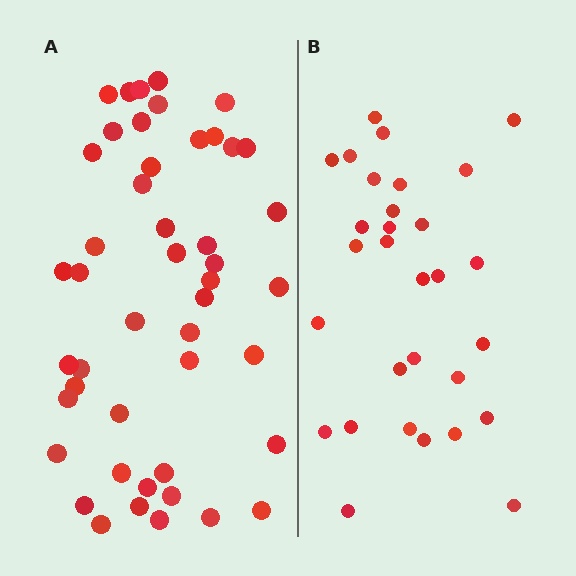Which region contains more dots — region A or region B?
Region A (the left region) has more dots.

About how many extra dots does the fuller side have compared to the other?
Region A has approximately 15 more dots than region B.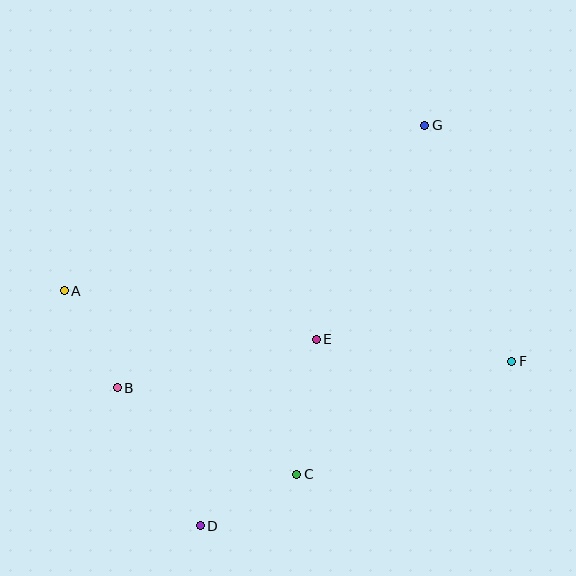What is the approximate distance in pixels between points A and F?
The distance between A and F is approximately 453 pixels.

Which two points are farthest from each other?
Points D and G are farthest from each other.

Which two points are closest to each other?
Points C and D are closest to each other.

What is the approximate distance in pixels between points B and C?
The distance between B and C is approximately 199 pixels.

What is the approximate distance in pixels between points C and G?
The distance between C and G is approximately 372 pixels.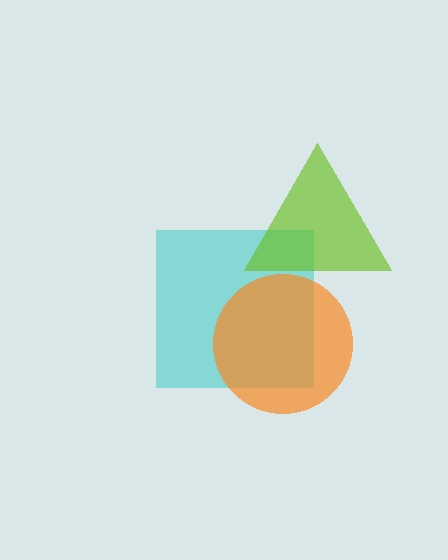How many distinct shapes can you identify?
There are 3 distinct shapes: a cyan square, a lime triangle, an orange circle.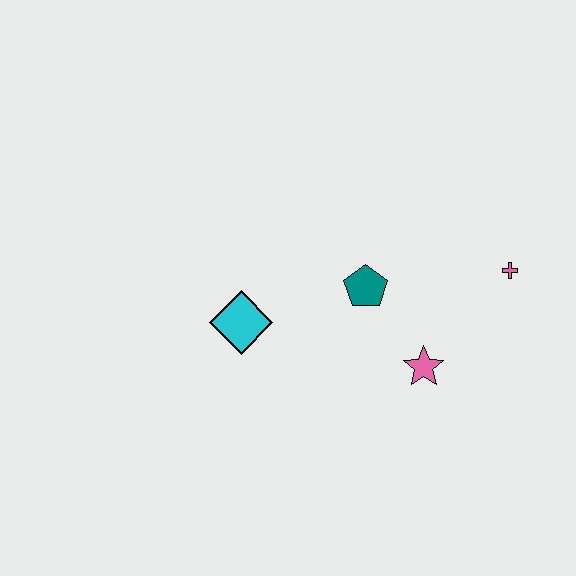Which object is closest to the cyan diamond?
The teal pentagon is closest to the cyan diamond.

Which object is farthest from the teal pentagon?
The pink cross is farthest from the teal pentagon.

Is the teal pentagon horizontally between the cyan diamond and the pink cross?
Yes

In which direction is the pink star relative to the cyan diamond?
The pink star is to the right of the cyan diamond.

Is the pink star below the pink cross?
Yes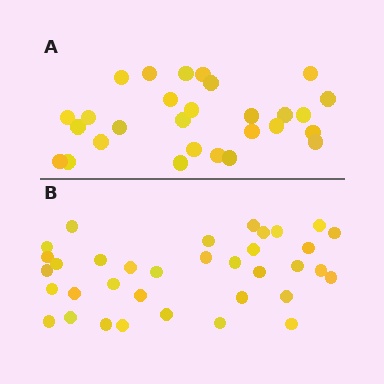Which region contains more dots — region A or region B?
Region B (the bottom region) has more dots.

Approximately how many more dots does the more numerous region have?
Region B has roughly 8 or so more dots than region A.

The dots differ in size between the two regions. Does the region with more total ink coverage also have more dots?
No. Region A has more total ink coverage because its dots are larger, but region B actually contains more individual dots. Total area can be misleading — the number of items is what matters here.